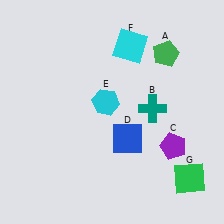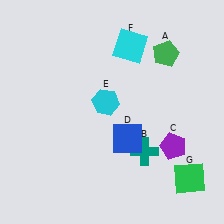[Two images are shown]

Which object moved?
The teal cross (B) moved down.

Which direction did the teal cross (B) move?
The teal cross (B) moved down.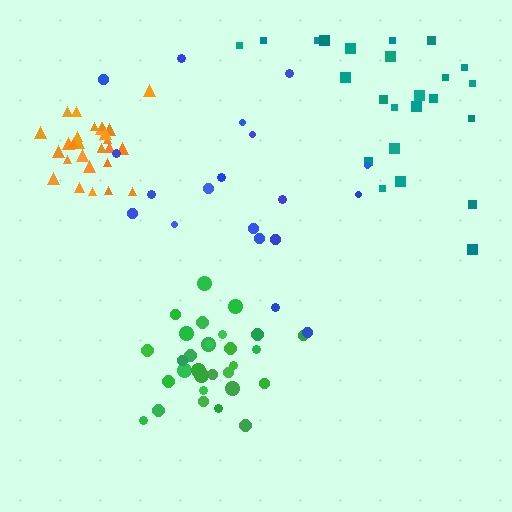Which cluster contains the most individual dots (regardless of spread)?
Green (31).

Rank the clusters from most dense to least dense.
orange, green, teal, blue.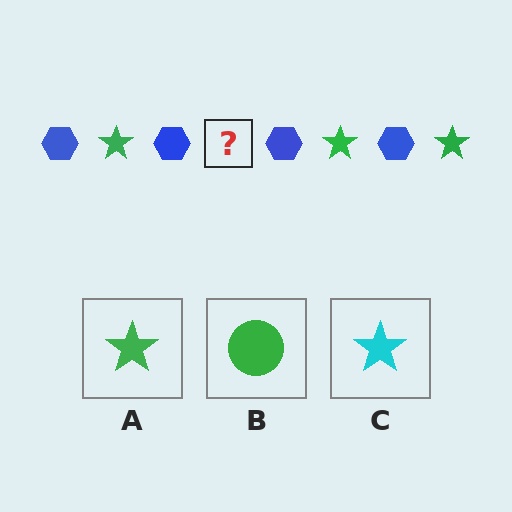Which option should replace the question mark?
Option A.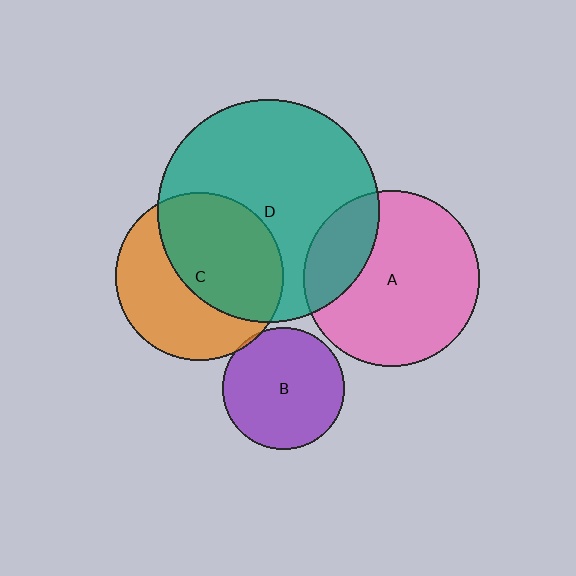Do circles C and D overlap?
Yes.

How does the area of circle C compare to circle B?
Approximately 1.9 times.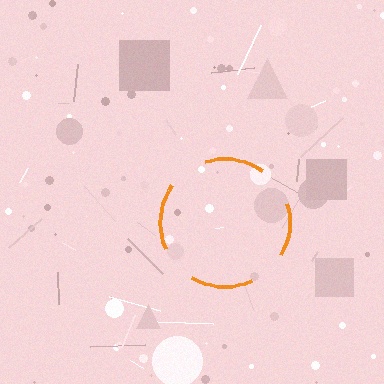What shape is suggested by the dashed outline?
The dashed outline suggests a circle.